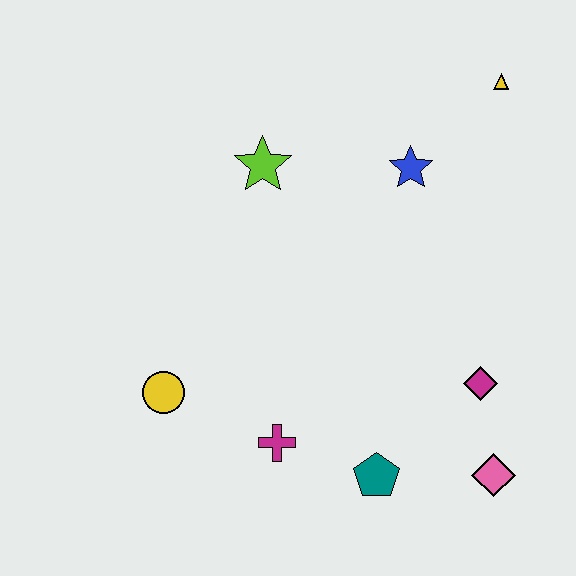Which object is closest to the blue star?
The yellow triangle is closest to the blue star.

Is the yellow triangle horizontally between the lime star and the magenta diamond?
No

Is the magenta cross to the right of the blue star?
No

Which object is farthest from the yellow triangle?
The yellow circle is farthest from the yellow triangle.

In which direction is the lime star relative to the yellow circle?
The lime star is above the yellow circle.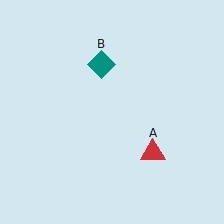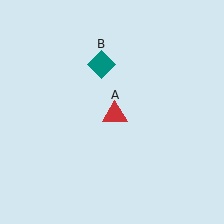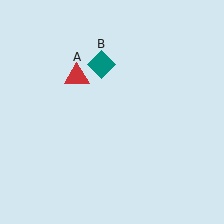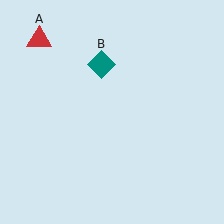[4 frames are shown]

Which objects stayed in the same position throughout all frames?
Teal diamond (object B) remained stationary.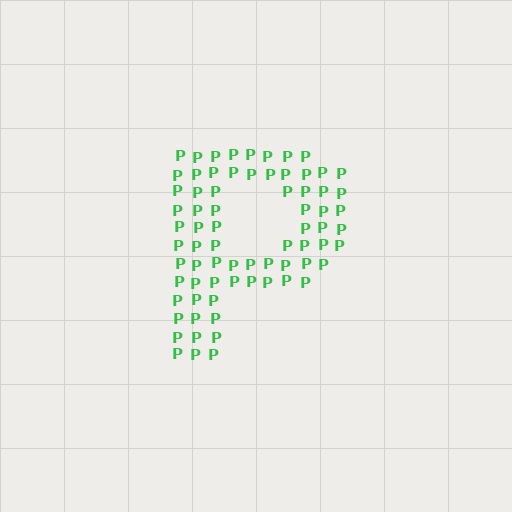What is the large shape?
The large shape is the letter P.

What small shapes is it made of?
It is made of small letter P's.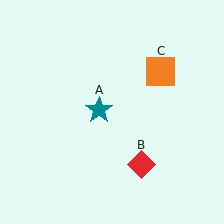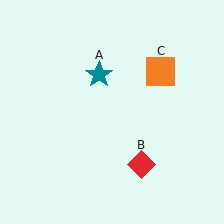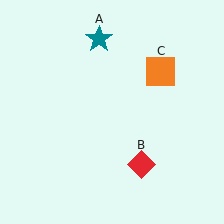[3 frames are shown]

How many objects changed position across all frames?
1 object changed position: teal star (object A).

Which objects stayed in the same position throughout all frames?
Red diamond (object B) and orange square (object C) remained stationary.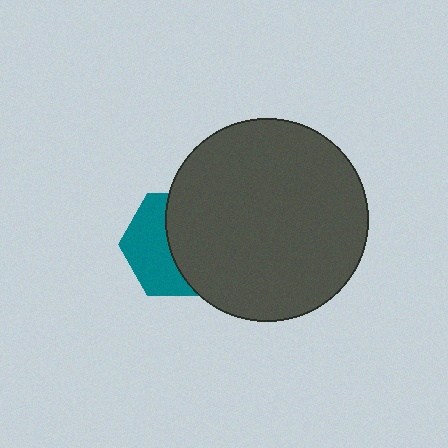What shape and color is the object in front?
The object in front is a dark gray circle.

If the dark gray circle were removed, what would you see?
You would see the complete teal hexagon.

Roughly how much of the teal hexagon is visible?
About half of it is visible (roughly 45%).